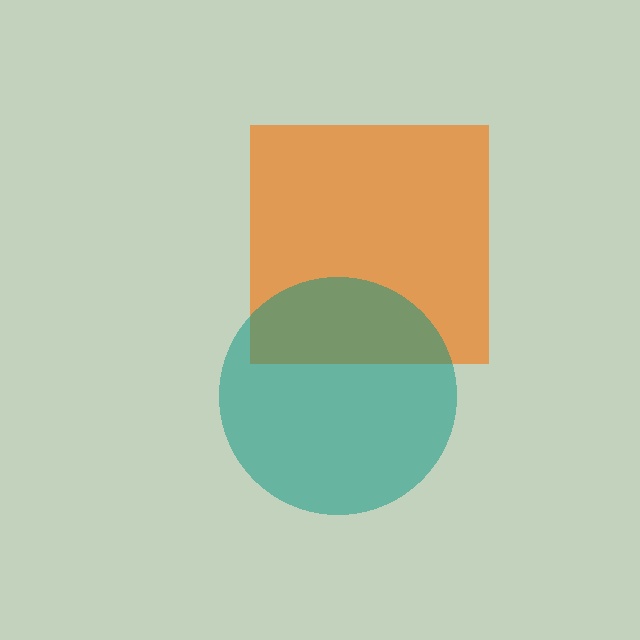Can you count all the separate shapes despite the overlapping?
Yes, there are 2 separate shapes.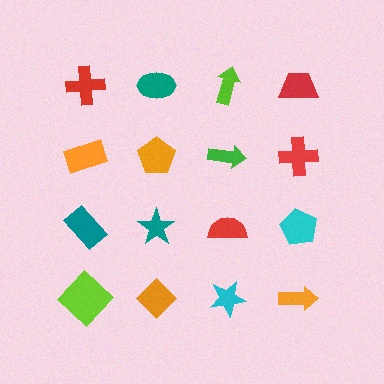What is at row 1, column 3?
A lime arrow.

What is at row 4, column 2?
An orange diamond.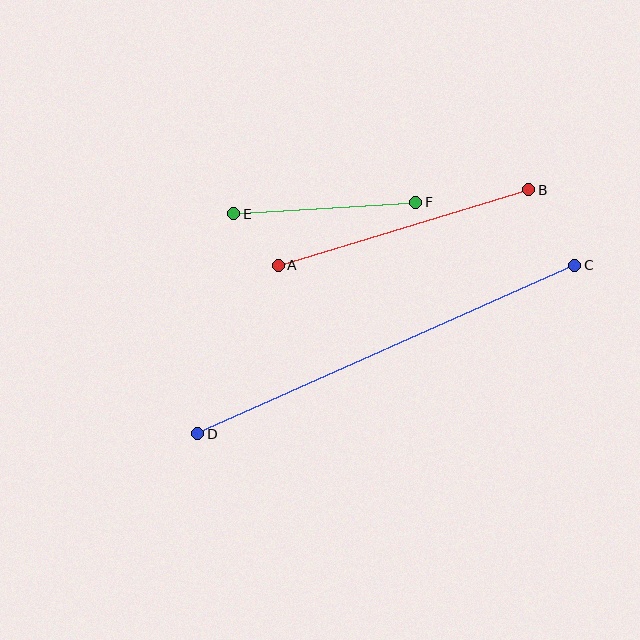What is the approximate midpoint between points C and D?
The midpoint is at approximately (386, 349) pixels.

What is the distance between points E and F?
The distance is approximately 182 pixels.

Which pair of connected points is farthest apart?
Points C and D are farthest apart.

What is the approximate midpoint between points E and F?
The midpoint is at approximately (325, 208) pixels.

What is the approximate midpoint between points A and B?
The midpoint is at approximately (403, 228) pixels.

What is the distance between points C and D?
The distance is approximately 413 pixels.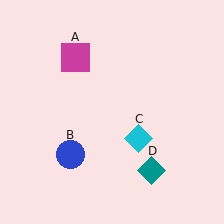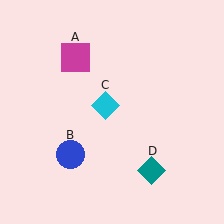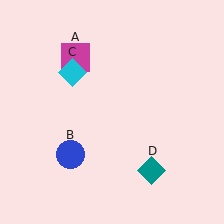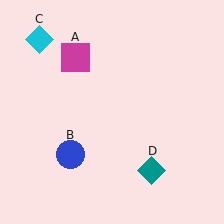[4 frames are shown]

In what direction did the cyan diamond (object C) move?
The cyan diamond (object C) moved up and to the left.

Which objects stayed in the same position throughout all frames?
Magenta square (object A) and blue circle (object B) and teal diamond (object D) remained stationary.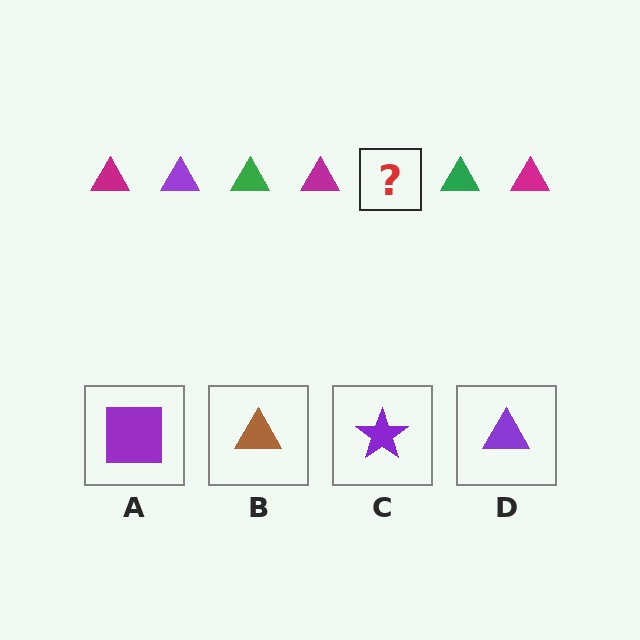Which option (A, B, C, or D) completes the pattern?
D.